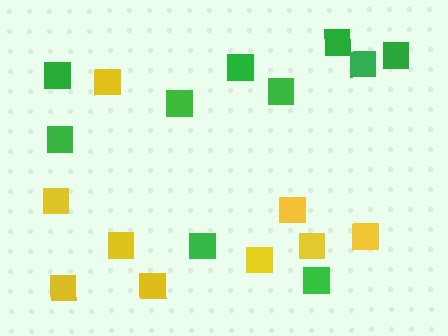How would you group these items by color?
There are 2 groups: one group of yellow squares (9) and one group of green squares (10).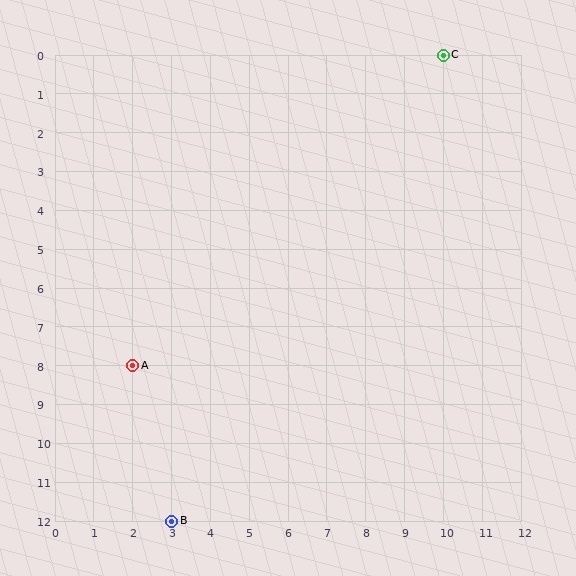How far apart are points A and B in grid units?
Points A and B are 1 column and 4 rows apart (about 4.1 grid units diagonally).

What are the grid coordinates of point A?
Point A is at grid coordinates (2, 8).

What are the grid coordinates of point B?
Point B is at grid coordinates (3, 12).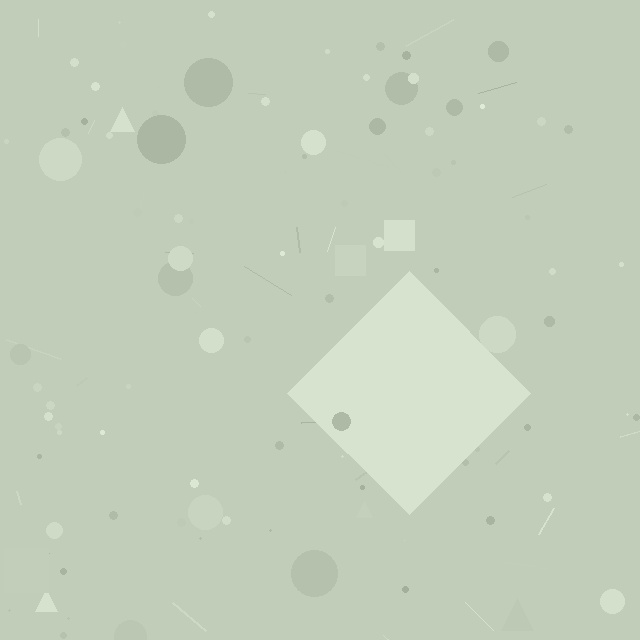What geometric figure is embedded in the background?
A diamond is embedded in the background.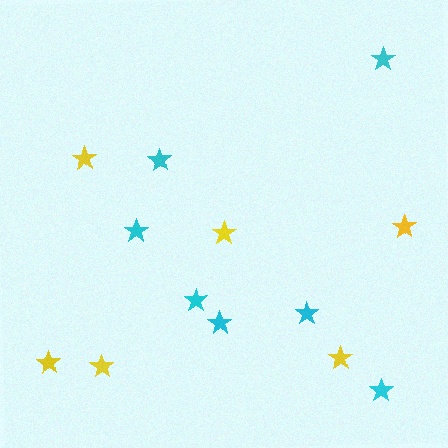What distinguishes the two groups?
There are 2 groups: one group of cyan stars (7) and one group of yellow stars (6).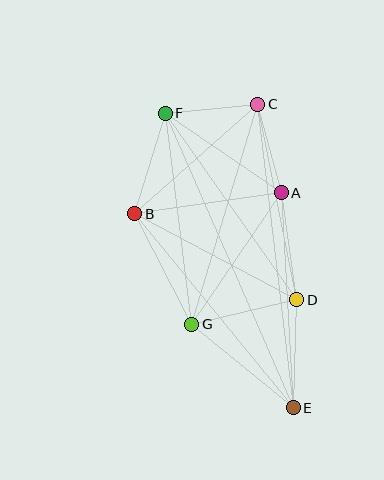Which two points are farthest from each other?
Points E and F are farthest from each other.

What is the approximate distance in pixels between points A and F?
The distance between A and F is approximately 141 pixels.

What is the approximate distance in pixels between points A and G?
The distance between A and G is approximately 159 pixels.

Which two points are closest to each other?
Points A and C are closest to each other.